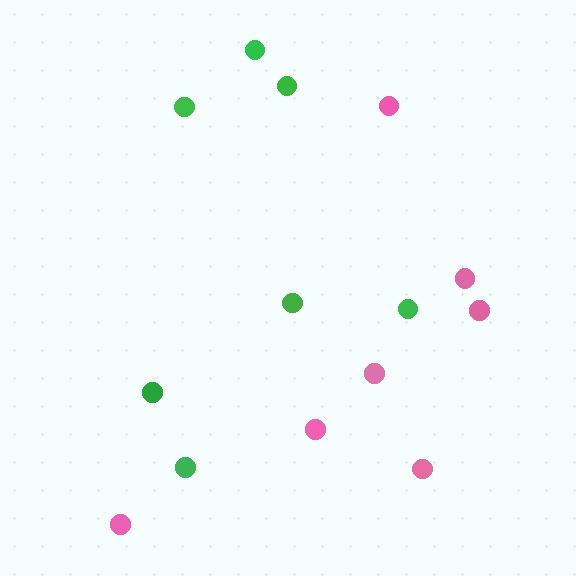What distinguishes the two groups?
There are 2 groups: one group of pink circles (7) and one group of green circles (7).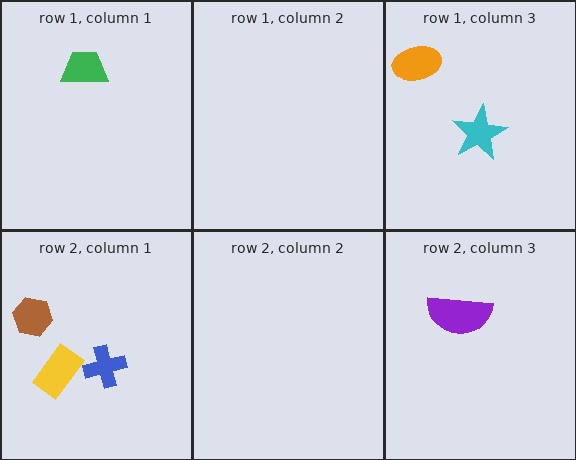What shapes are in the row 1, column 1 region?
The green trapezoid.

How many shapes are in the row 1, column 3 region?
2.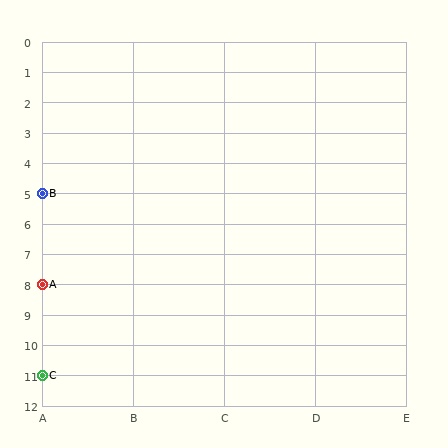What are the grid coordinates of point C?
Point C is at grid coordinates (A, 11).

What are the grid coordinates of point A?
Point A is at grid coordinates (A, 8).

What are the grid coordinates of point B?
Point B is at grid coordinates (A, 5).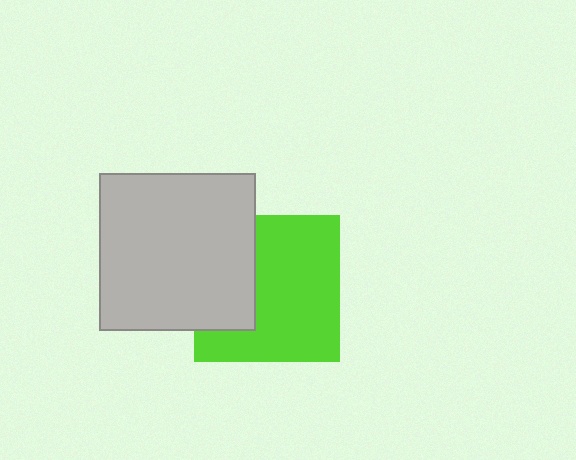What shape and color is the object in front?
The object in front is a light gray square.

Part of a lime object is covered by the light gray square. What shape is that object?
It is a square.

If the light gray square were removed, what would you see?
You would see the complete lime square.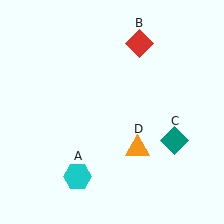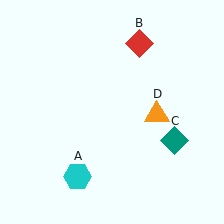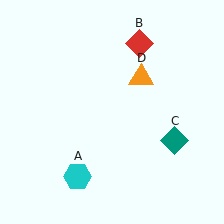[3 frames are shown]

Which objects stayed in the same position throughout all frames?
Cyan hexagon (object A) and red diamond (object B) and teal diamond (object C) remained stationary.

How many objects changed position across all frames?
1 object changed position: orange triangle (object D).